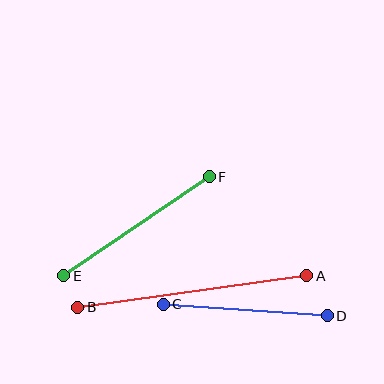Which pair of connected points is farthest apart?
Points A and B are farthest apart.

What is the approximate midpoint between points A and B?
The midpoint is at approximately (192, 292) pixels.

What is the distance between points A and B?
The distance is approximately 231 pixels.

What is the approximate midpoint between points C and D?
The midpoint is at approximately (245, 310) pixels.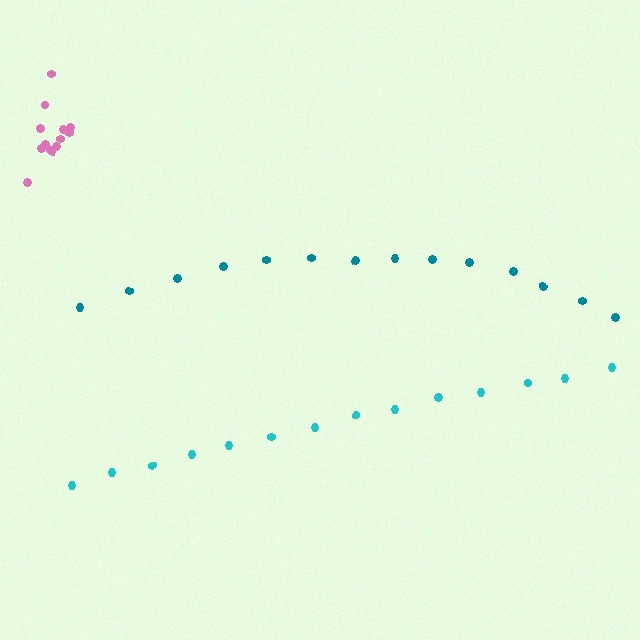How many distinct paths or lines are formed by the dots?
There are 3 distinct paths.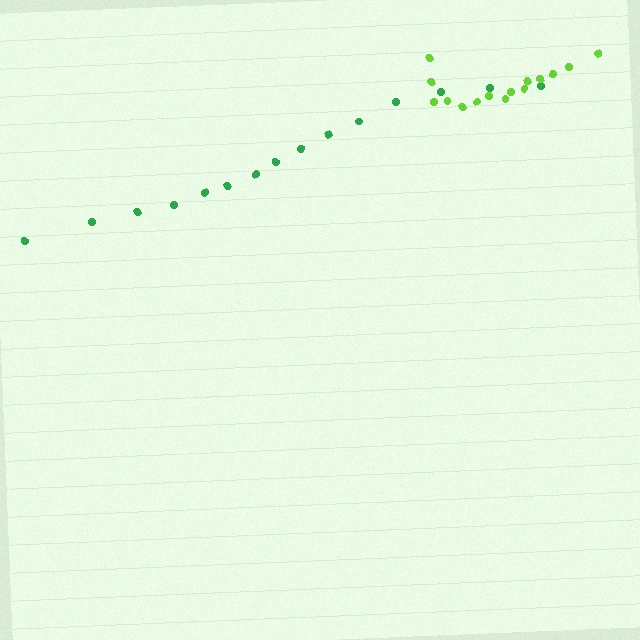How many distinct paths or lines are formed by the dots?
There are 2 distinct paths.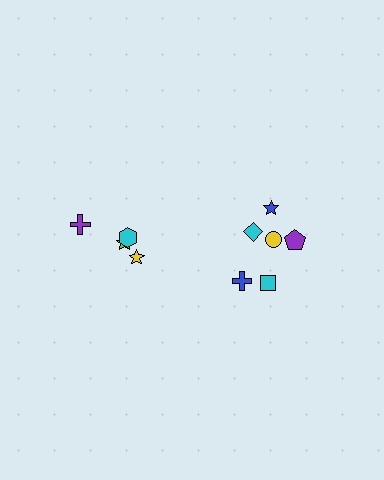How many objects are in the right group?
There are 6 objects.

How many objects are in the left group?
There are 4 objects.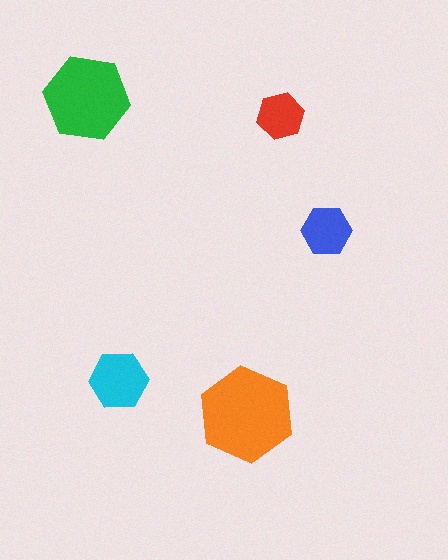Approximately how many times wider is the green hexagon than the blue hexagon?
About 1.5 times wider.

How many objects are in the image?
There are 5 objects in the image.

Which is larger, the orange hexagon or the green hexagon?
The orange one.